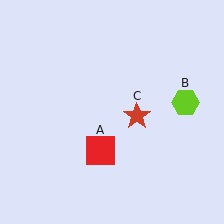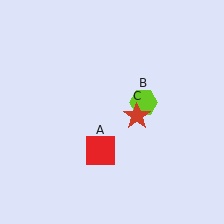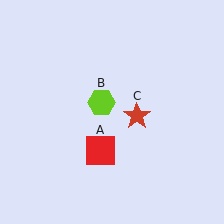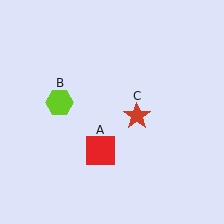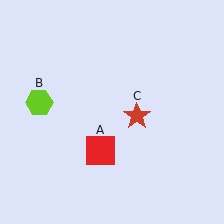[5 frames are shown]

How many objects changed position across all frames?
1 object changed position: lime hexagon (object B).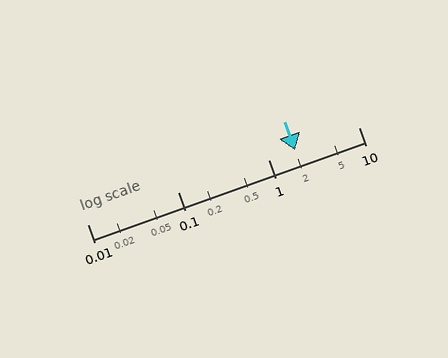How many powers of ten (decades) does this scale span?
The scale spans 3 decades, from 0.01 to 10.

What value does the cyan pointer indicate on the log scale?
The pointer indicates approximately 2.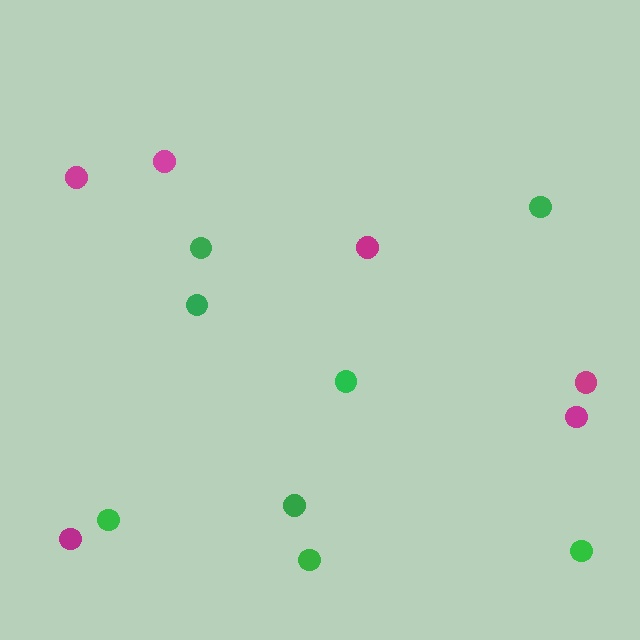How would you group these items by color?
There are 2 groups: one group of green circles (8) and one group of magenta circles (6).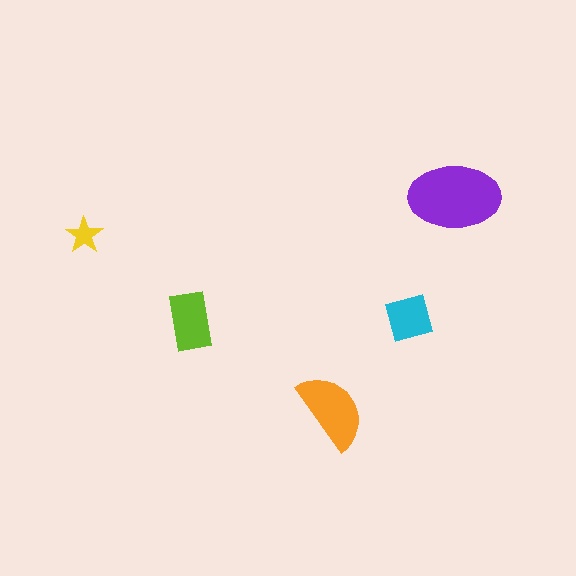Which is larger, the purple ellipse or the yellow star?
The purple ellipse.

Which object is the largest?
The purple ellipse.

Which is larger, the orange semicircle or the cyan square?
The orange semicircle.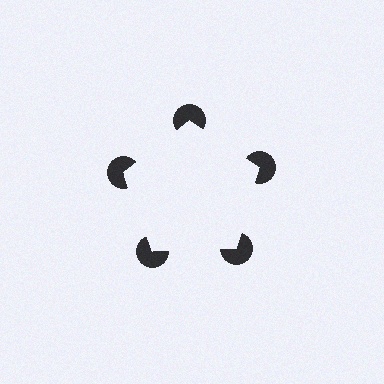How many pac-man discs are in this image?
There are 5 — one at each vertex of the illusory pentagon.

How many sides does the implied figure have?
5 sides.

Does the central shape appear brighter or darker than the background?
It typically appears slightly brighter than the background, even though no actual brightness change is drawn.